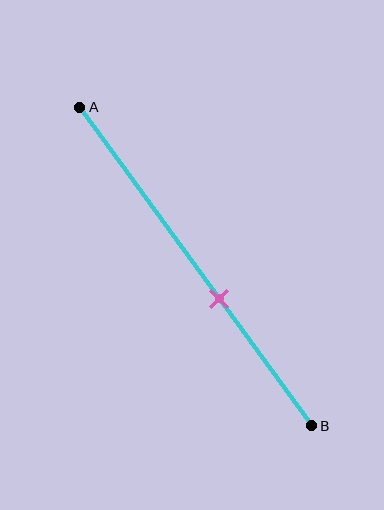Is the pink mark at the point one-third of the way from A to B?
No, the mark is at about 60% from A, not at the 33% one-third point.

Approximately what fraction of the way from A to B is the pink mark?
The pink mark is approximately 60% of the way from A to B.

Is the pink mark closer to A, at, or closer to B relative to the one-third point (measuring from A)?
The pink mark is closer to point B than the one-third point of segment AB.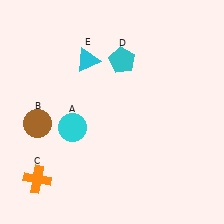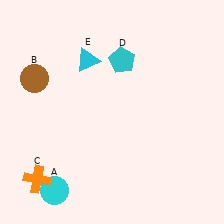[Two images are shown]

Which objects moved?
The objects that moved are: the cyan circle (A), the brown circle (B).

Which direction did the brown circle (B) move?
The brown circle (B) moved up.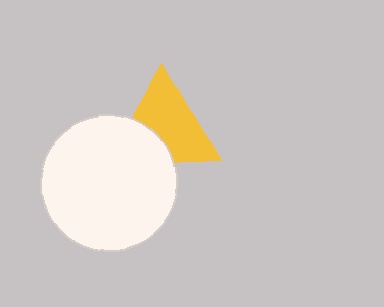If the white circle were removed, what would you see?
You would see the complete yellow triangle.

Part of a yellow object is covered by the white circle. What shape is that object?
It is a triangle.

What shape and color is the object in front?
The object in front is a white circle.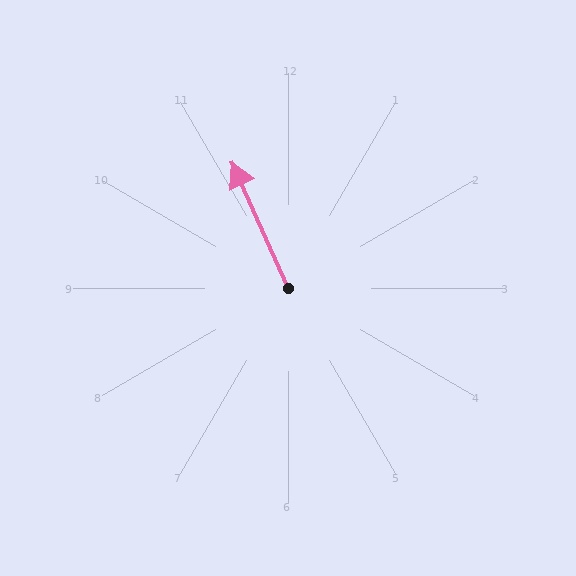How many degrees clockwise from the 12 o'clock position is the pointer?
Approximately 336 degrees.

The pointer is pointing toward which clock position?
Roughly 11 o'clock.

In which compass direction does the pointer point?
Northwest.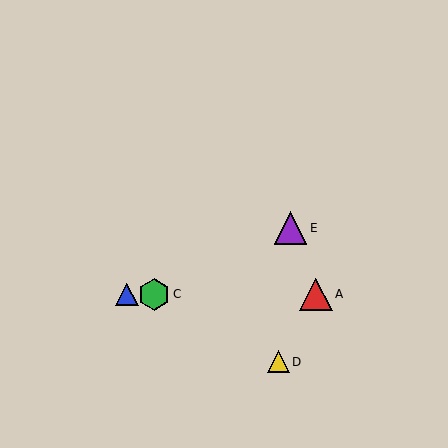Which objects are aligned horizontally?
Objects A, B, C are aligned horizontally.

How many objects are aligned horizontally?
3 objects (A, B, C) are aligned horizontally.